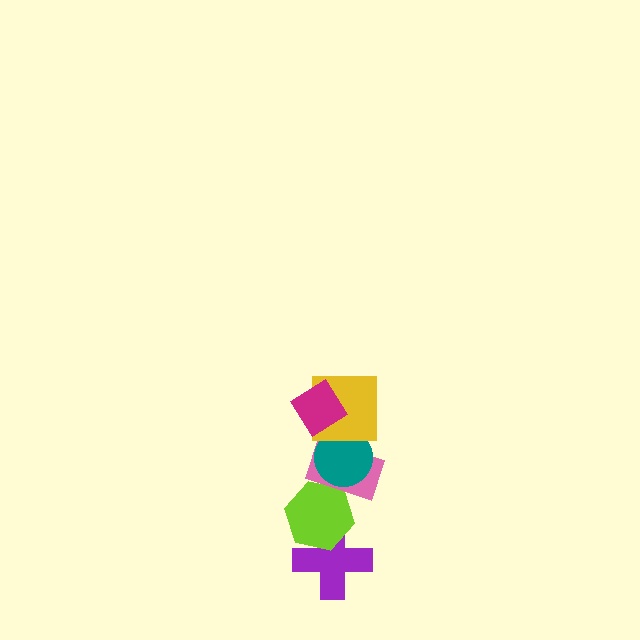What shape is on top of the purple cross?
The lime hexagon is on top of the purple cross.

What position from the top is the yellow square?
The yellow square is 2nd from the top.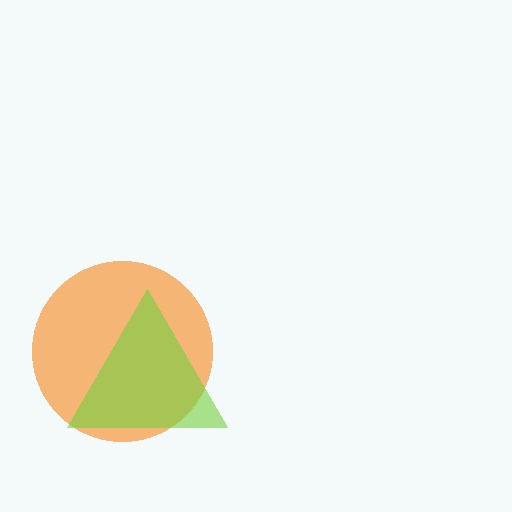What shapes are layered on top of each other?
The layered shapes are: an orange circle, a lime triangle.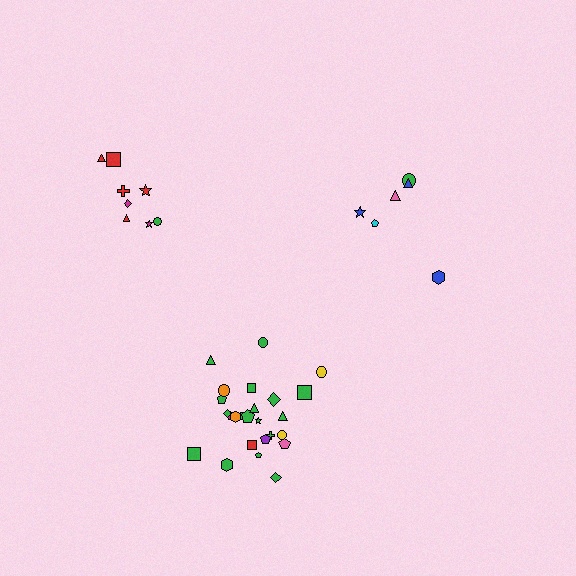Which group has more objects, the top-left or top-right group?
The top-left group.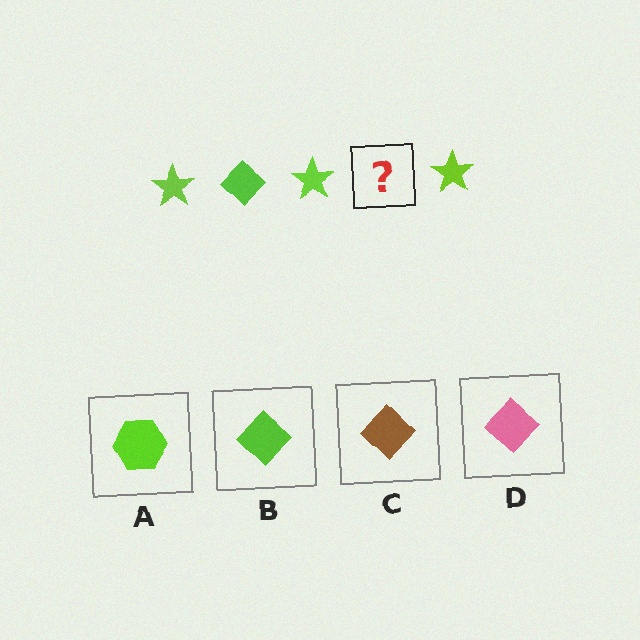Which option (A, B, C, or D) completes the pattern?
B.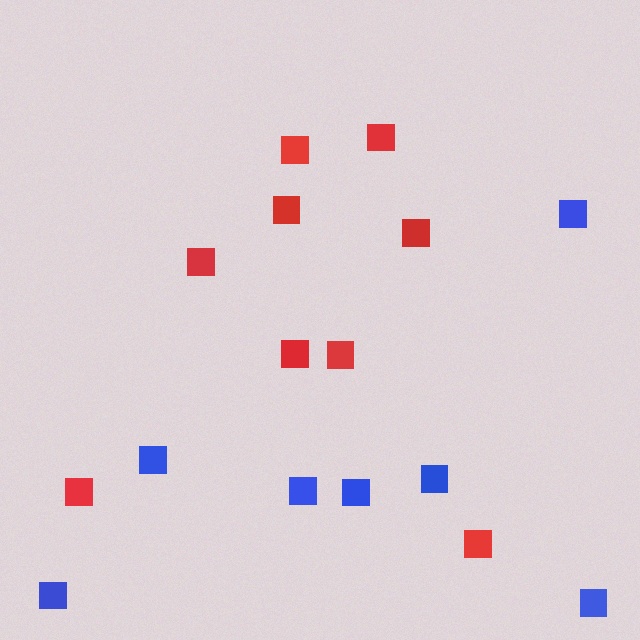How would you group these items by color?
There are 2 groups: one group of red squares (9) and one group of blue squares (7).